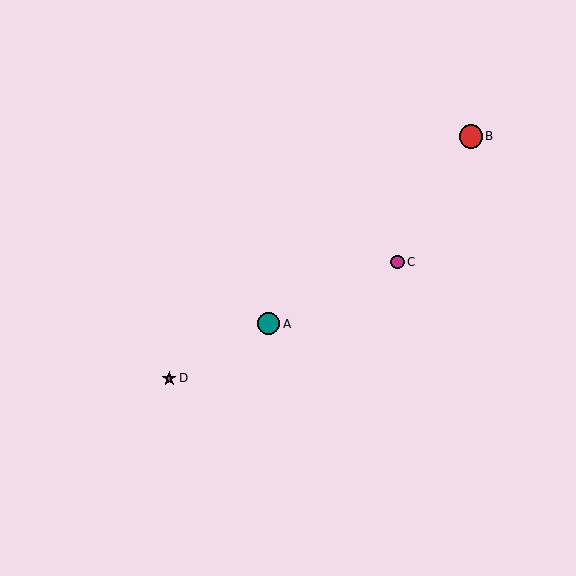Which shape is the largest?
The red circle (labeled B) is the largest.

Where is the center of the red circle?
The center of the red circle is at (471, 136).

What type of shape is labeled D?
Shape D is a magenta star.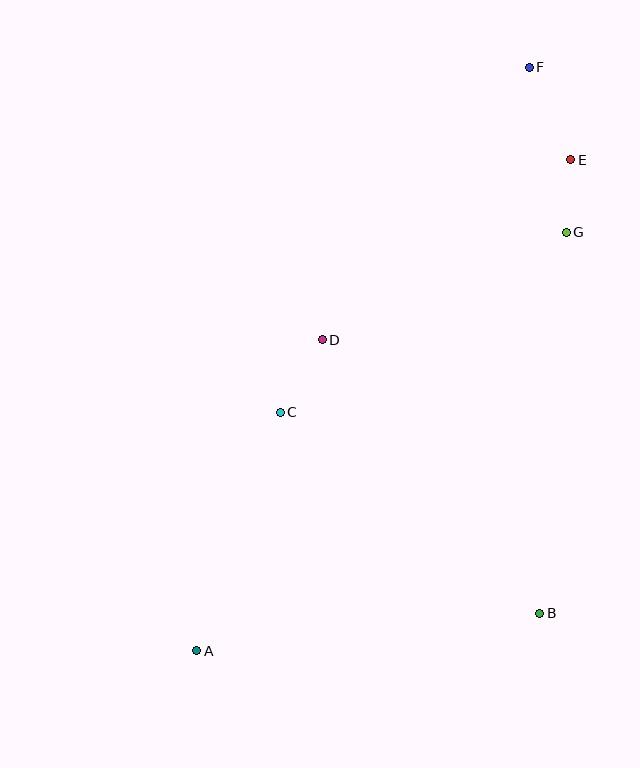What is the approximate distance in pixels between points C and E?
The distance between C and E is approximately 385 pixels.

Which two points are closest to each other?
Points E and G are closest to each other.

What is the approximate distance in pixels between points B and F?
The distance between B and F is approximately 546 pixels.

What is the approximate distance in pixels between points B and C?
The distance between B and C is approximately 328 pixels.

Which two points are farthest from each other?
Points A and F are farthest from each other.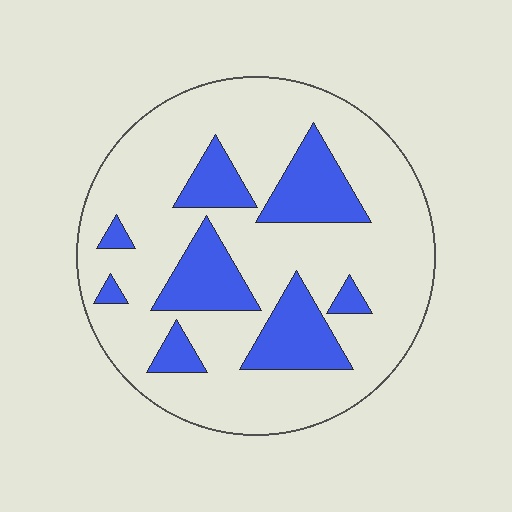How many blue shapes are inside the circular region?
8.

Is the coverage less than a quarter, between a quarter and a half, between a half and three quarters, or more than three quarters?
Less than a quarter.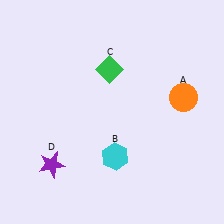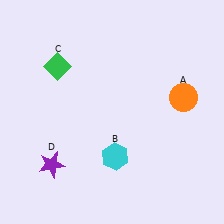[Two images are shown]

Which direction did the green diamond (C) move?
The green diamond (C) moved left.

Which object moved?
The green diamond (C) moved left.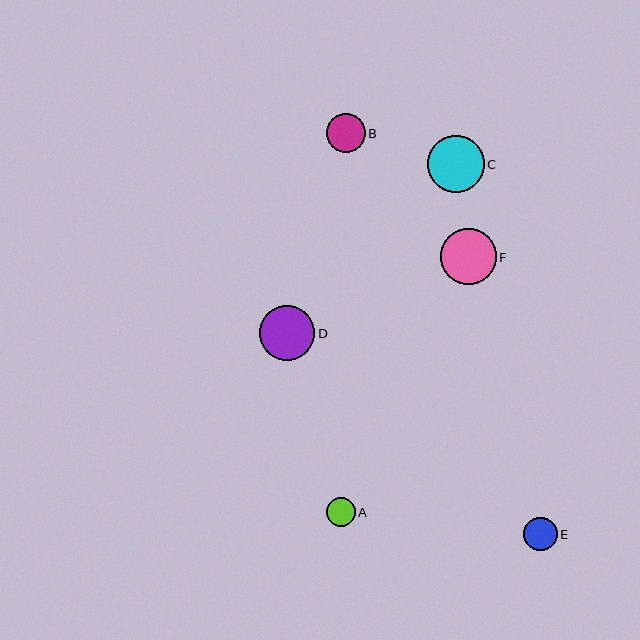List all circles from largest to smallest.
From largest to smallest: C, F, D, B, E, A.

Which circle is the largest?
Circle C is the largest with a size of approximately 57 pixels.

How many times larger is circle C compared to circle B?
Circle C is approximately 1.5 times the size of circle B.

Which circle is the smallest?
Circle A is the smallest with a size of approximately 28 pixels.